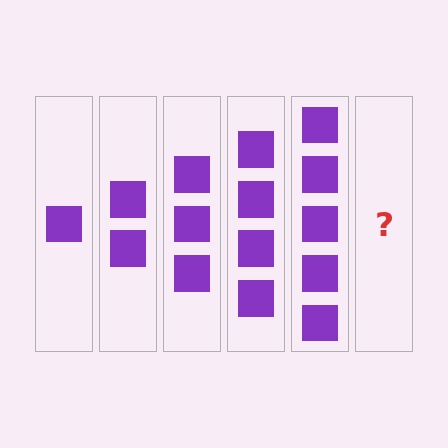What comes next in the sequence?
The next element should be 6 squares.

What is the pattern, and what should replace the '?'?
The pattern is that each step adds one more square. The '?' should be 6 squares.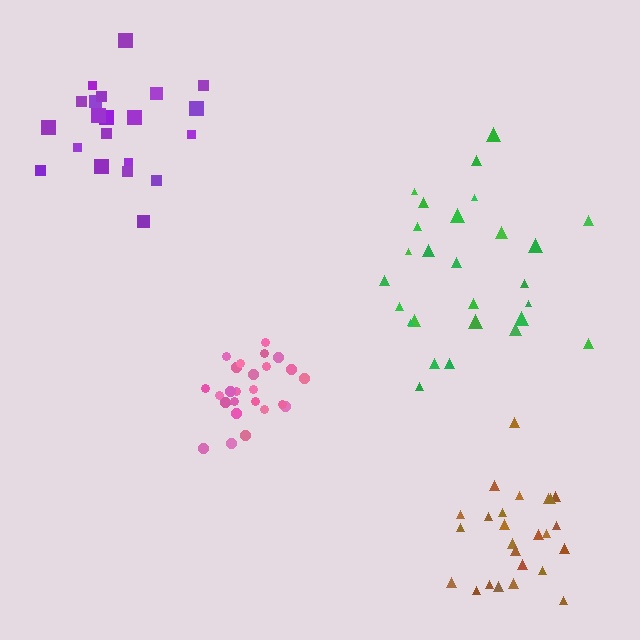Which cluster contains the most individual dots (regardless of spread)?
Green (27).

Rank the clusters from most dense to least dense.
pink, brown, purple, green.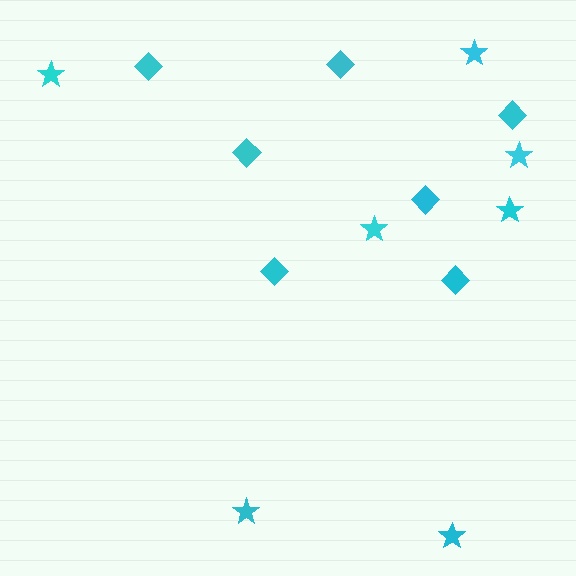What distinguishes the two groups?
There are 2 groups: one group of diamonds (7) and one group of stars (7).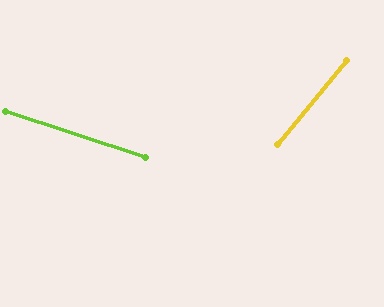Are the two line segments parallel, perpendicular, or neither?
Neither parallel nor perpendicular — they differ by about 69°.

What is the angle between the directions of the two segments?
Approximately 69 degrees.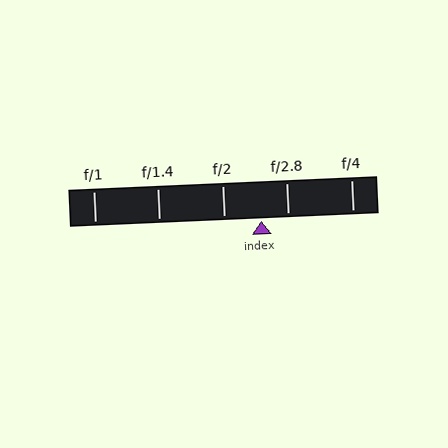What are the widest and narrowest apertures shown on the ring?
The widest aperture shown is f/1 and the narrowest is f/4.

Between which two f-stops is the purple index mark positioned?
The index mark is between f/2 and f/2.8.